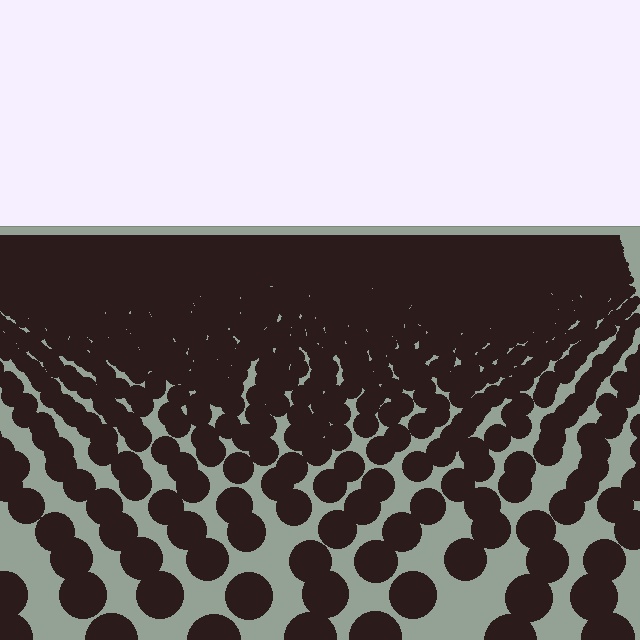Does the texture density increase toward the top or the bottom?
Density increases toward the top.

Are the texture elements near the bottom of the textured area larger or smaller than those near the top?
Larger. Near the bottom, elements are closer to the viewer and appear at a bigger on-screen size.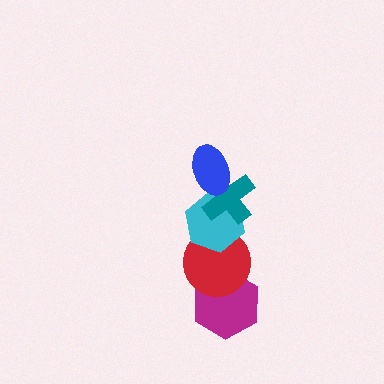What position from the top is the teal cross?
The teal cross is 2nd from the top.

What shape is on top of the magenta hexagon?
The red circle is on top of the magenta hexagon.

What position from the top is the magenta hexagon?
The magenta hexagon is 5th from the top.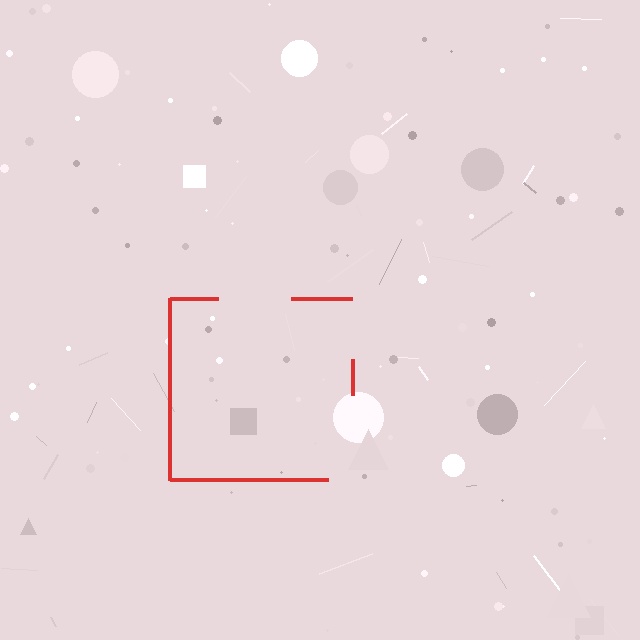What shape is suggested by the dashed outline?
The dashed outline suggests a square.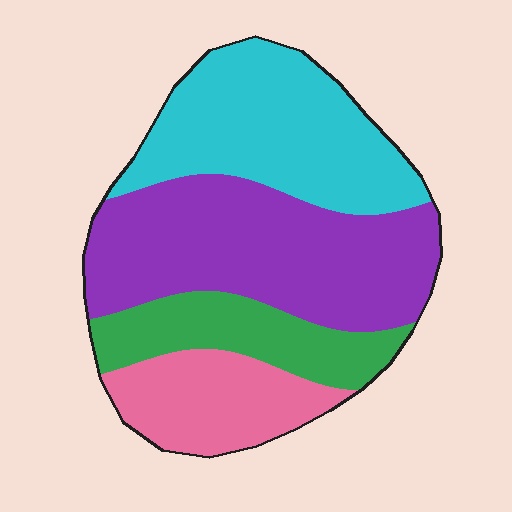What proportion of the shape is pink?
Pink takes up about one sixth (1/6) of the shape.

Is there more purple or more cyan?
Purple.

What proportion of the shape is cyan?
Cyan covers 30% of the shape.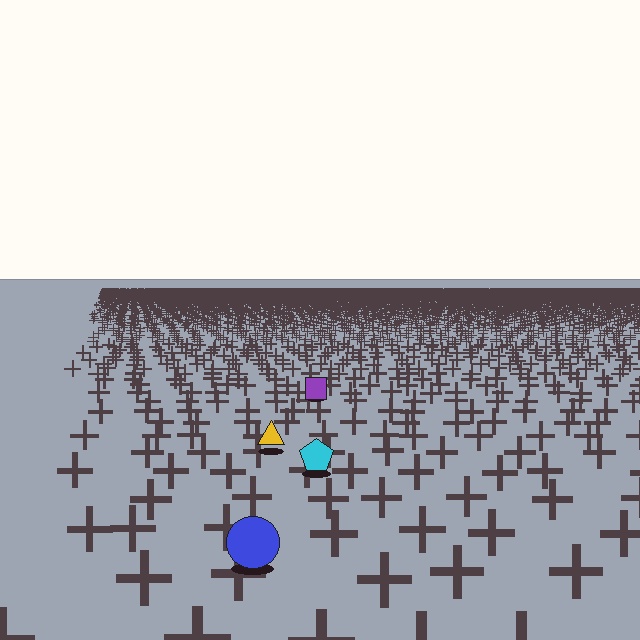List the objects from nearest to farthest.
From nearest to farthest: the blue circle, the cyan pentagon, the yellow triangle, the purple square.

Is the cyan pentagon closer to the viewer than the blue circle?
No. The blue circle is closer — you can tell from the texture gradient: the ground texture is coarser near it.